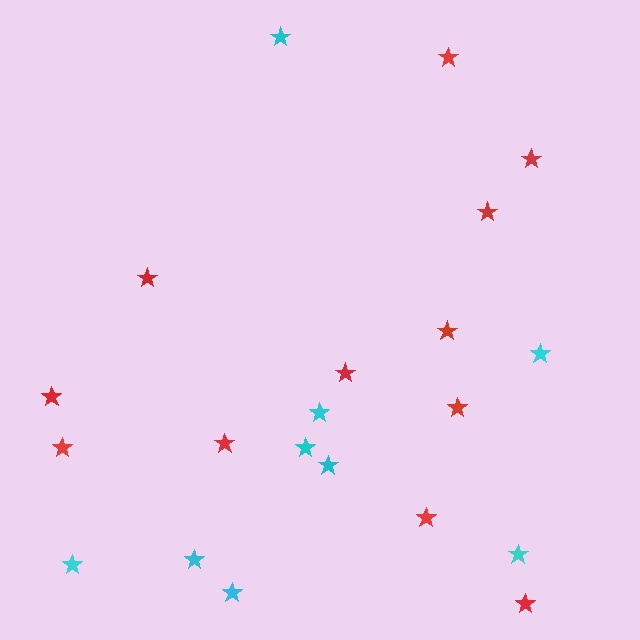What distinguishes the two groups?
There are 2 groups: one group of red stars (12) and one group of cyan stars (9).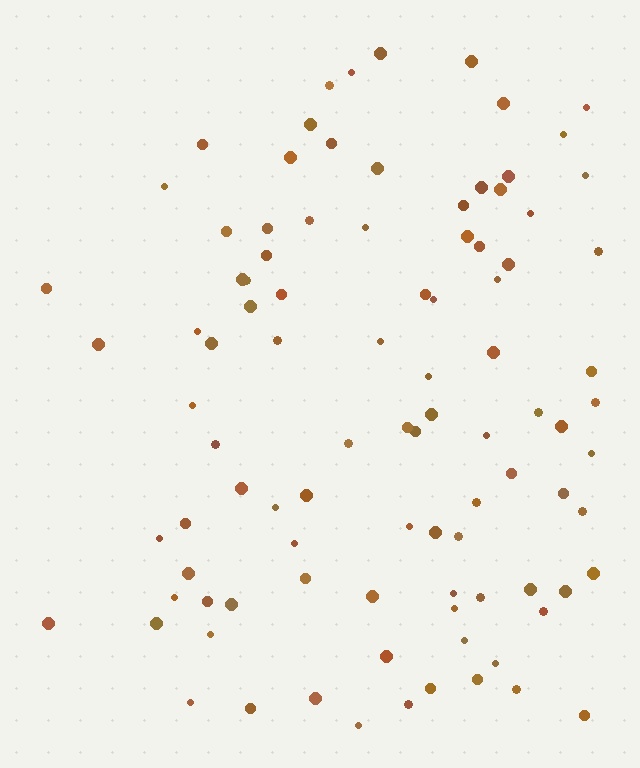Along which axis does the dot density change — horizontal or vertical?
Horizontal.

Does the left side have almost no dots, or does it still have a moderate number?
Still a moderate number, just noticeably fewer than the right.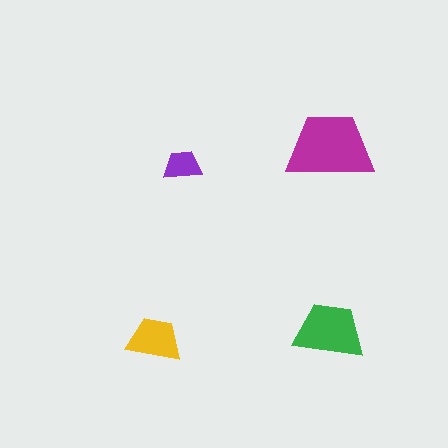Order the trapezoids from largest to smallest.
the magenta one, the green one, the yellow one, the purple one.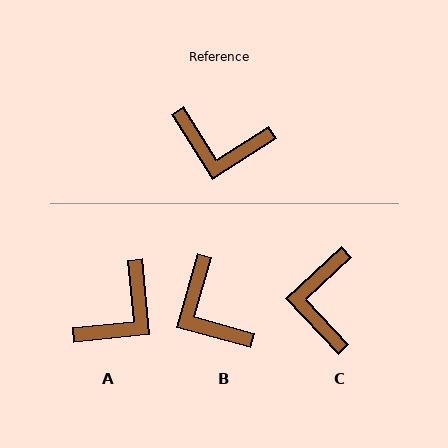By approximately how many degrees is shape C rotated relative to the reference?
Approximately 79 degrees clockwise.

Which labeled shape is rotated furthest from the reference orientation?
C, about 79 degrees away.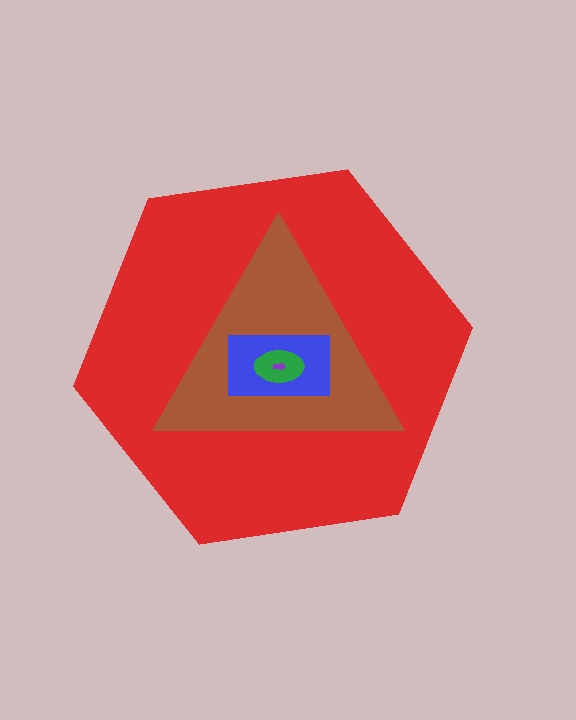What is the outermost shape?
The red hexagon.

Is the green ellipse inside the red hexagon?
Yes.